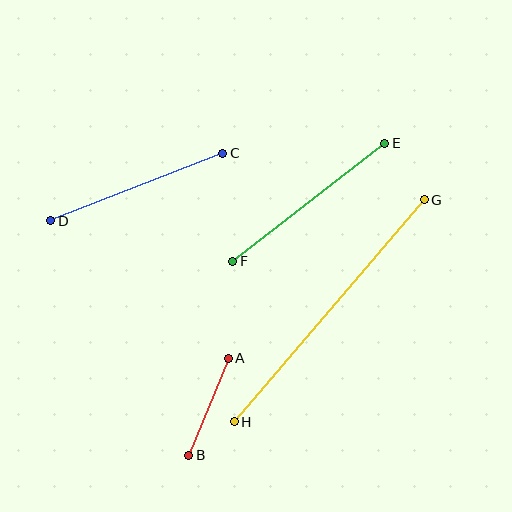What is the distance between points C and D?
The distance is approximately 185 pixels.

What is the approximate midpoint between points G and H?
The midpoint is at approximately (329, 311) pixels.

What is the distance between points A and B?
The distance is approximately 105 pixels.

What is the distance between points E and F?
The distance is approximately 192 pixels.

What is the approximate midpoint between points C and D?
The midpoint is at approximately (137, 187) pixels.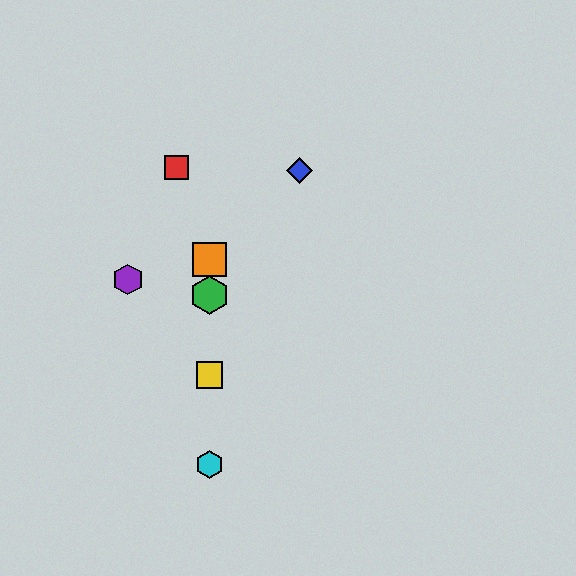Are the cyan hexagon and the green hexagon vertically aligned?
Yes, both are at x≈210.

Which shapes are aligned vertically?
The green hexagon, the yellow square, the orange square, the cyan hexagon are aligned vertically.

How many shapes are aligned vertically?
4 shapes (the green hexagon, the yellow square, the orange square, the cyan hexagon) are aligned vertically.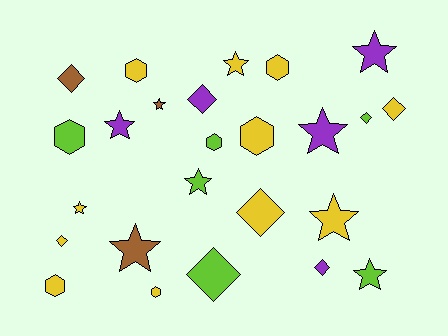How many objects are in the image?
There are 25 objects.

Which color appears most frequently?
Yellow, with 11 objects.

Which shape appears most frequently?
Star, with 10 objects.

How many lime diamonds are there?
There are 2 lime diamonds.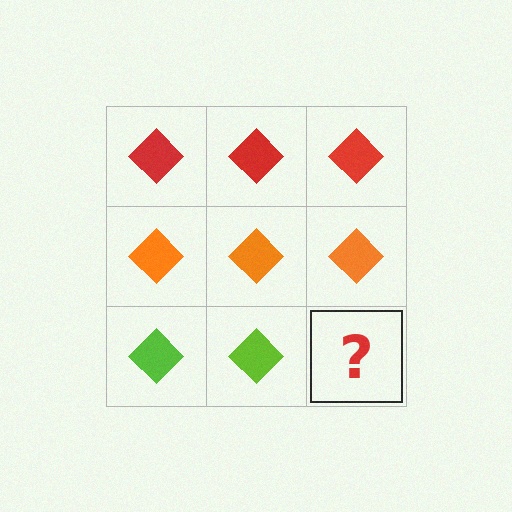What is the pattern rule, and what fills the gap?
The rule is that each row has a consistent color. The gap should be filled with a lime diamond.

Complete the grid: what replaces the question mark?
The question mark should be replaced with a lime diamond.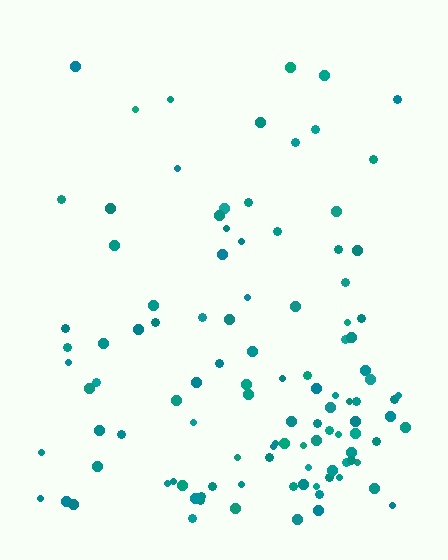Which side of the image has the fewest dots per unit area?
The top.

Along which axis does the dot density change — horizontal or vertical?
Vertical.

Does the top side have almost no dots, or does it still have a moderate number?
Still a moderate number, just noticeably fewer than the bottom.